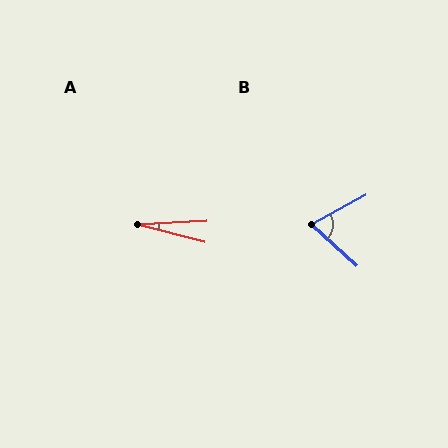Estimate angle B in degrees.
Approximately 71 degrees.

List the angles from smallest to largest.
A (17°), B (71°).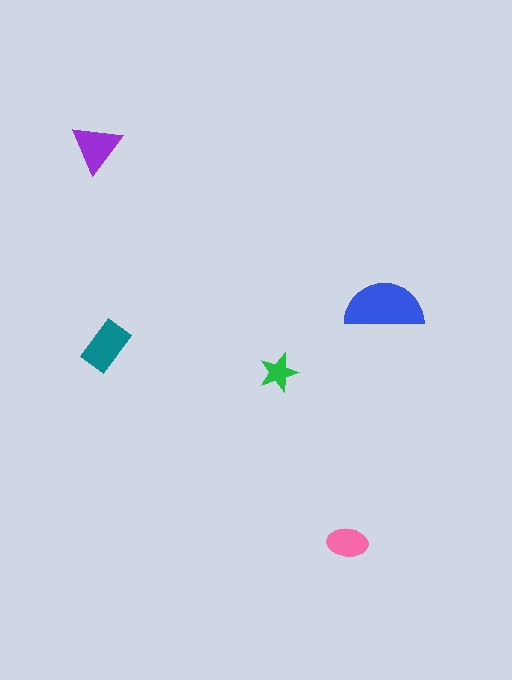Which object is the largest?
The blue semicircle.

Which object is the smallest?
The green star.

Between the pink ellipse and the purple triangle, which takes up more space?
The purple triangle.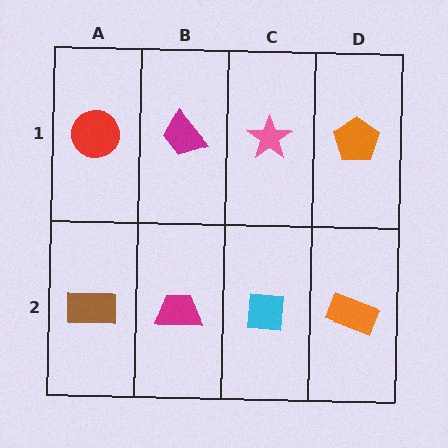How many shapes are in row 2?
4 shapes.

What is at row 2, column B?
A magenta trapezoid.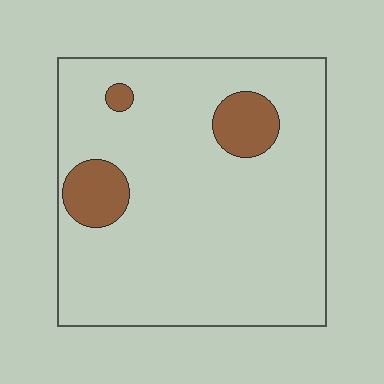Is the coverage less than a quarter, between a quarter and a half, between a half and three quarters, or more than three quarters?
Less than a quarter.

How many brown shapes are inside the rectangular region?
3.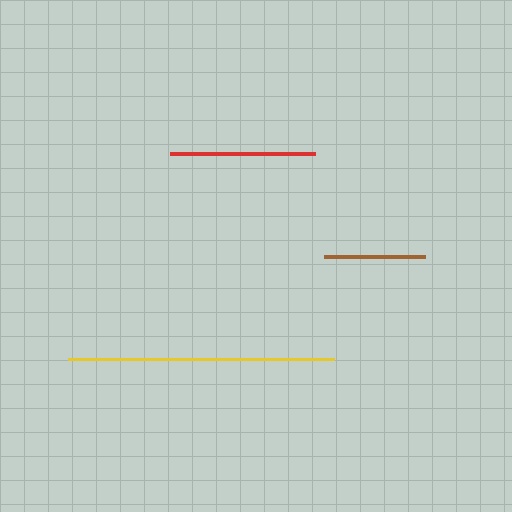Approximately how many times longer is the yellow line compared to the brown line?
The yellow line is approximately 2.6 times the length of the brown line.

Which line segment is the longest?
The yellow line is the longest at approximately 265 pixels.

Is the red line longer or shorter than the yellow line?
The yellow line is longer than the red line.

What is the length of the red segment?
The red segment is approximately 145 pixels long.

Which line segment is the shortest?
The brown line is the shortest at approximately 102 pixels.